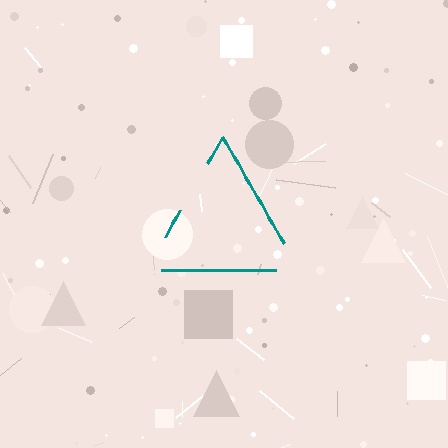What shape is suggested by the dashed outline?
The dashed outline suggests a triangle.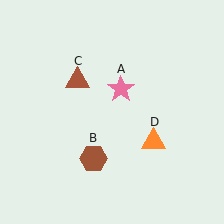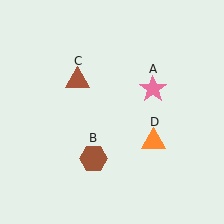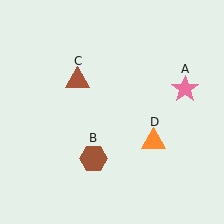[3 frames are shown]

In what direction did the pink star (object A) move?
The pink star (object A) moved right.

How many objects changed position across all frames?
1 object changed position: pink star (object A).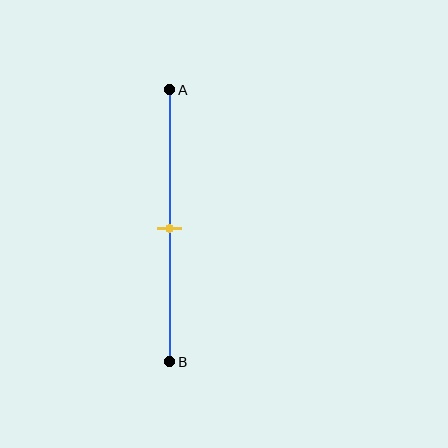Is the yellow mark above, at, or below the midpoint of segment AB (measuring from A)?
The yellow mark is approximately at the midpoint of segment AB.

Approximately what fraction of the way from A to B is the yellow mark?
The yellow mark is approximately 50% of the way from A to B.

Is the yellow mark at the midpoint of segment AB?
Yes, the mark is approximately at the midpoint.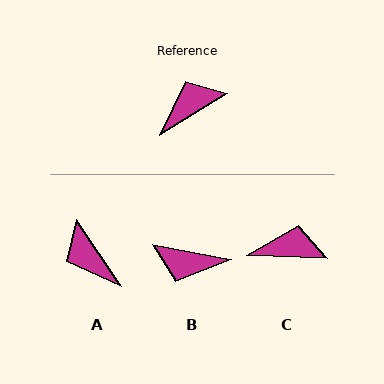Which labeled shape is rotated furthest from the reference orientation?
B, about 138 degrees away.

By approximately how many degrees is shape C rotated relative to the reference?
Approximately 33 degrees clockwise.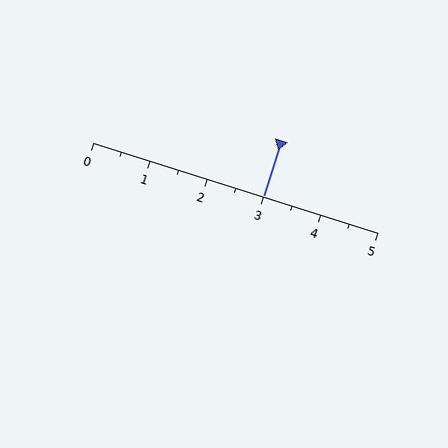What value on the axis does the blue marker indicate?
The marker indicates approximately 3.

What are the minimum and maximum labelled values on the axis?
The axis runs from 0 to 5.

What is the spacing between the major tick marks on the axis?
The major ticks are spaced 1 apart.